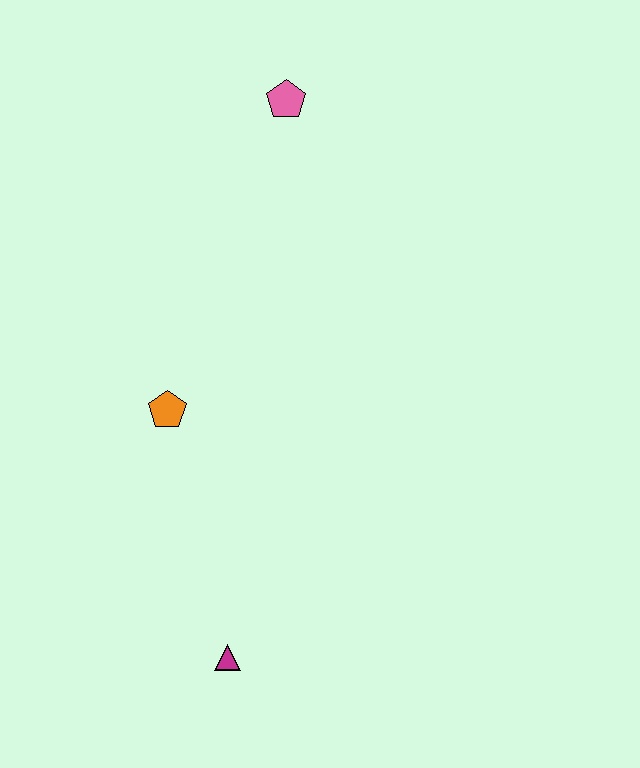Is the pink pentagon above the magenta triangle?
Yes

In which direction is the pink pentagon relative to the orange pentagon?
The pink pentagon is above the orange pentagon.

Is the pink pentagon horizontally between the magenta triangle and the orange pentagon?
No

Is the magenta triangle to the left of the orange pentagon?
No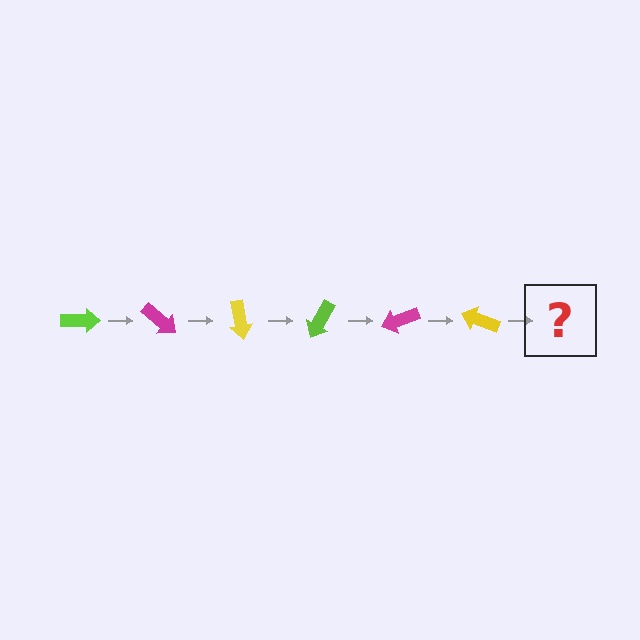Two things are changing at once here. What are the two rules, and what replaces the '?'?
The two rules are that it rotates 40 degrees each step and the color cycles through lime, magenta, and yellow. The '?' should be a lime arrow, rotated 240 degrees from the start.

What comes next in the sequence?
The next element should be a lime arrow, rotated 240 degrees from the start.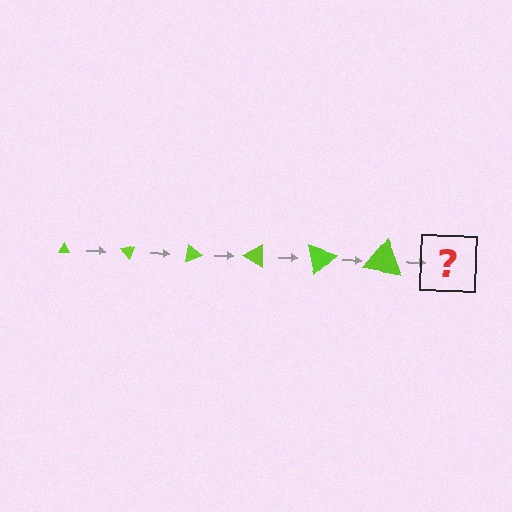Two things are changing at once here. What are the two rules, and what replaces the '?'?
The two rules are that the triangle grows larger each step and it rotates 50 degrees each step. The '?' should be a triangle, larger than the previous one and rotated 300 degrees from the start.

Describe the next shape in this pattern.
It should be a triangle, larger than the previous one and rotated 300 degrees from the start.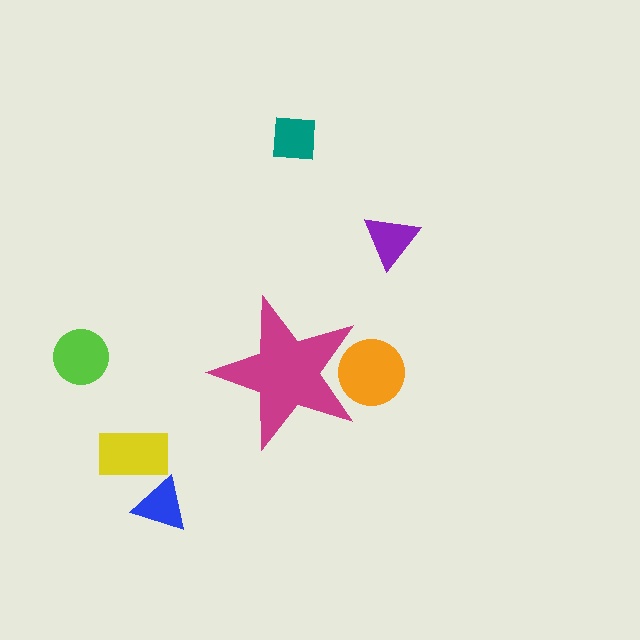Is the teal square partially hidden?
No, the teal square is fully visible.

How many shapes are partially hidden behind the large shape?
1 shape is partially hidden.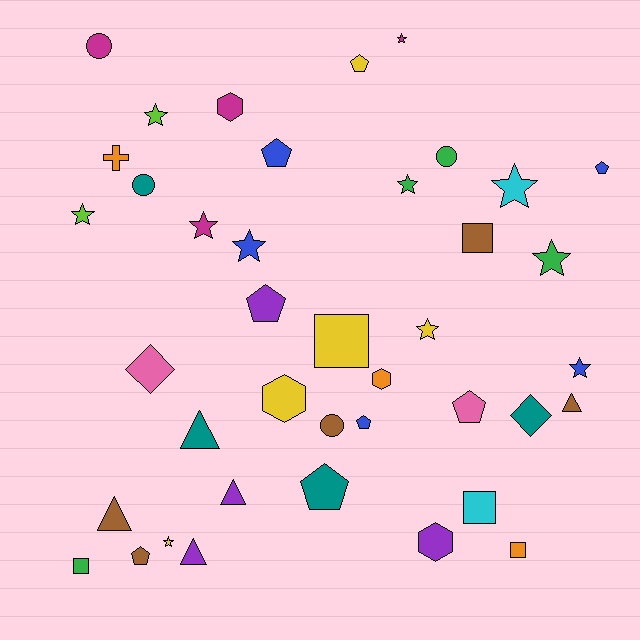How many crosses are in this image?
There is 1 cross.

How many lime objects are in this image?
There are 2 lime objects.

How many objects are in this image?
There are 40 objects.